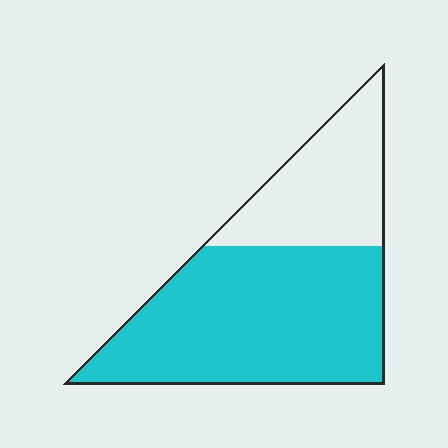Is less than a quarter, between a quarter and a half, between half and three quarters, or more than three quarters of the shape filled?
Between half and three quarters.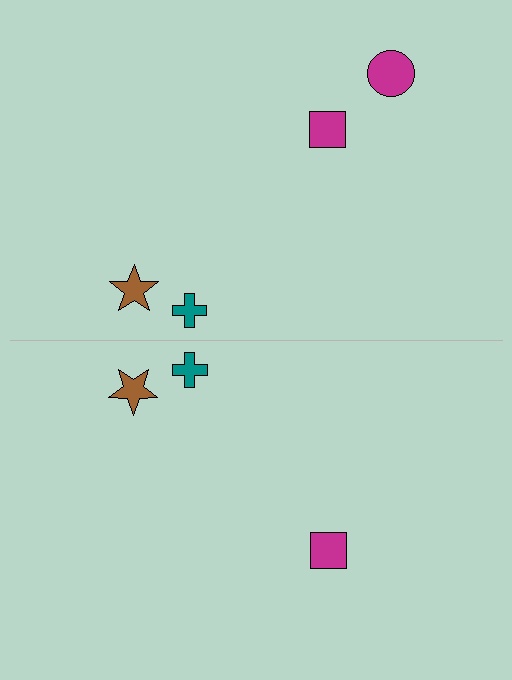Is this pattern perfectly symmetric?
No, the pattern is not perfectly symmetric. A magenta circle is missing from the bottom side.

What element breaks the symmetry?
A magenta circle is missing from the bottom side.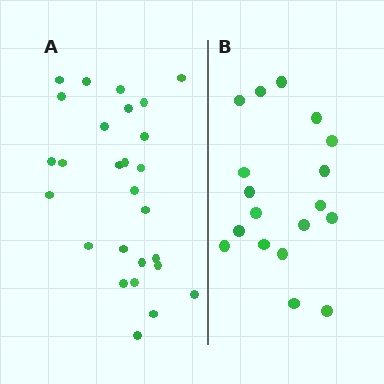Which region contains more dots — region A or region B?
Region A (the left region) has more dots.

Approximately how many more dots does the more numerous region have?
Region A has roughly 8 or so more dots than region B.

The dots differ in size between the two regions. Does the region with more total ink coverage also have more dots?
No. Region B has more total ink coverage because its dots are larger, but region A actually contains more individual dots. Total area can be misleading — the number of items is what matters here.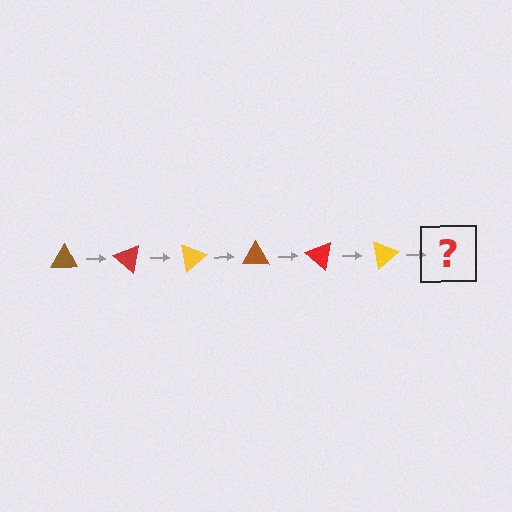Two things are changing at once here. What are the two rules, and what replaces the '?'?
The two rules are that it rotates 40 degrees each step and the color cycles through brown, red, and yellow. The '?' should be a brown triangle, rotated 240 degrees from the start.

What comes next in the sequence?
The next element should be a brown triangle, rotated 240 degrees from the start.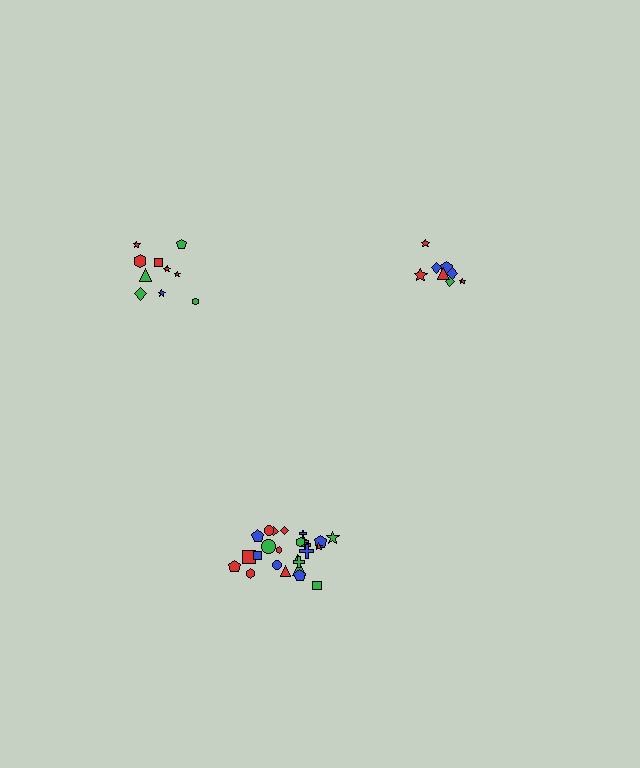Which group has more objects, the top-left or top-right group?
The top-left group.